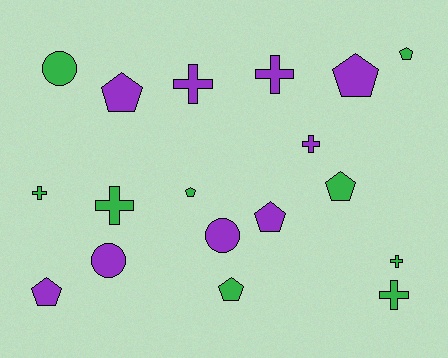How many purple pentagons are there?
There are 4 purple pentagons.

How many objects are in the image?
There are 18 objects.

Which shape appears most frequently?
Pentagon, with 8 objects.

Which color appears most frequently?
Green, with 9 objects.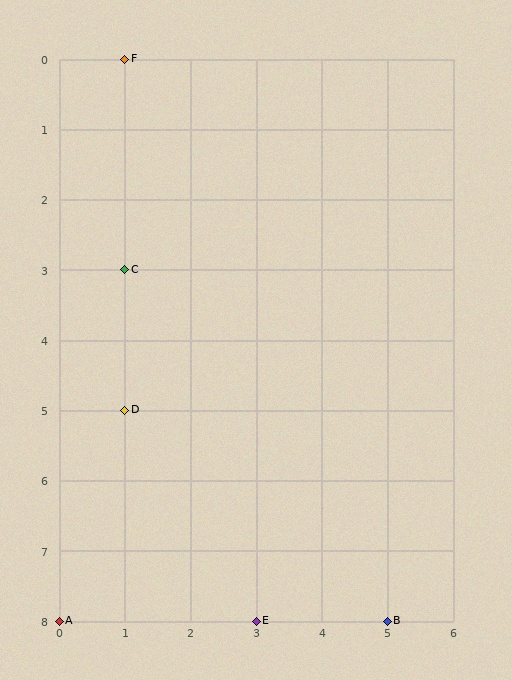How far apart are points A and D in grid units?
Points A and D are 1 column and 3 rows apart (about 3.2 grid units diagonally).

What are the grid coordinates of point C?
Point C is at grid coordinates (1, 3).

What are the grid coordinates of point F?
Point F is at grid coordinates (1, 0).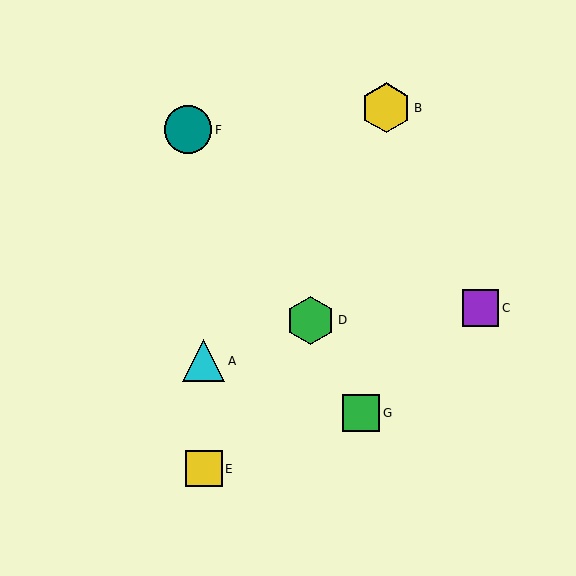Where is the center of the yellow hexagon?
The center of the yellow hexagon is at (386, 108).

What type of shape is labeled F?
Shape F is a teal circle.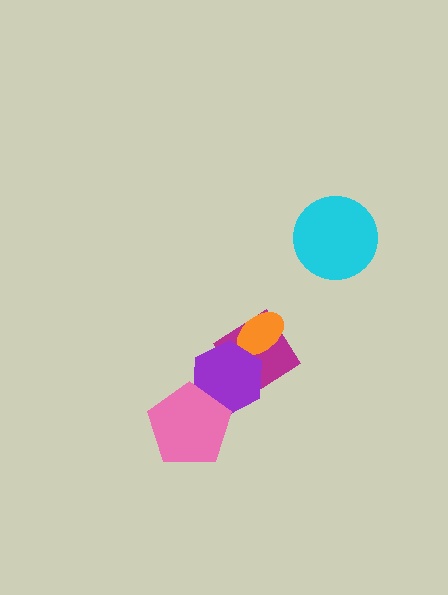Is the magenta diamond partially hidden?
Yes, it is partially covered by another shape.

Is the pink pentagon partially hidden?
No, no other shape covers it.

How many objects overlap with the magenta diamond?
2 objects overlap with the magenta diamond.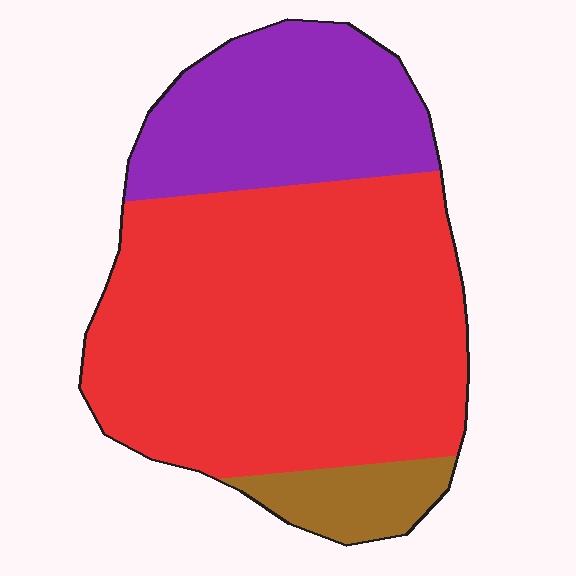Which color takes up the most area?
Red, at roughly 65%.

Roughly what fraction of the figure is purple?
Purple covers 26% of the figure.